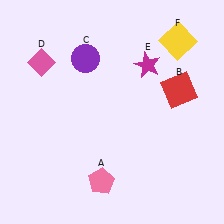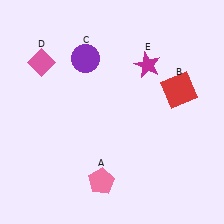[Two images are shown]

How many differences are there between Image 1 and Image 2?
There is 1 difference between the two images.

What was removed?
The yellow square (F) was removed in Image 2.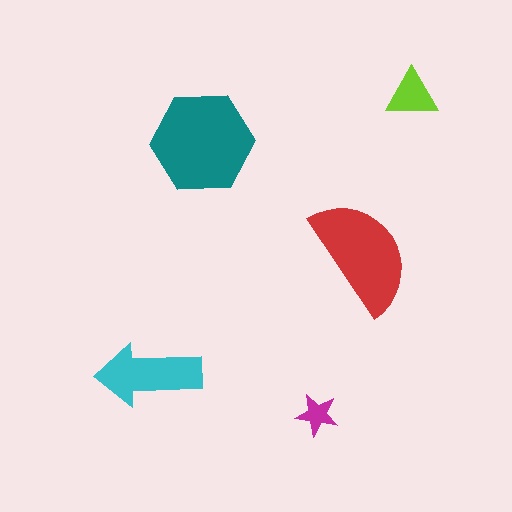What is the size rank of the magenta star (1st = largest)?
5th.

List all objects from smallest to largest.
The magenta star, the lime triangle, the cyan arrow, the red semicircle, the teal hexagon.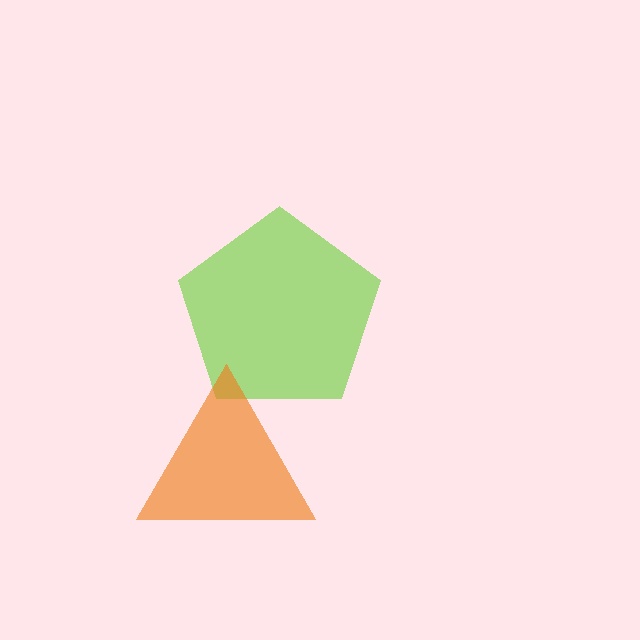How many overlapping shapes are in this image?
There are 2 overlapping shapes in the image.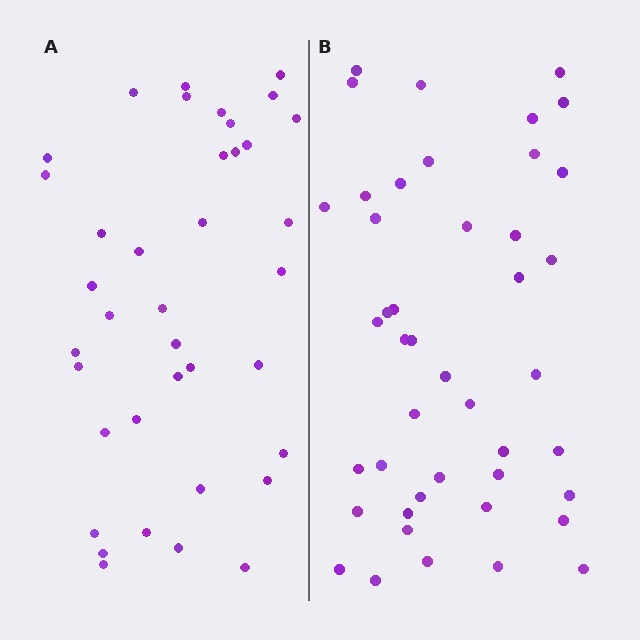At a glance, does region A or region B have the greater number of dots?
Region B (the right region) has more dots.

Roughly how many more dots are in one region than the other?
Region B has about 6 more dots than region A.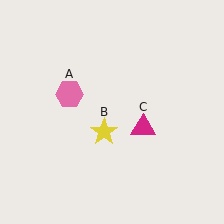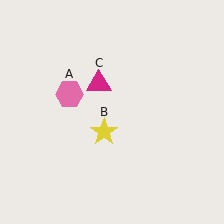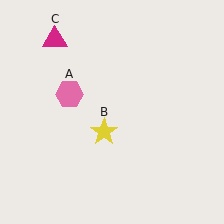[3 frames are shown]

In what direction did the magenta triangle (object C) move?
The magenta triangle (object C) moved up and to the left.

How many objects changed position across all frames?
1 object changed position: magenta triangle (object C).